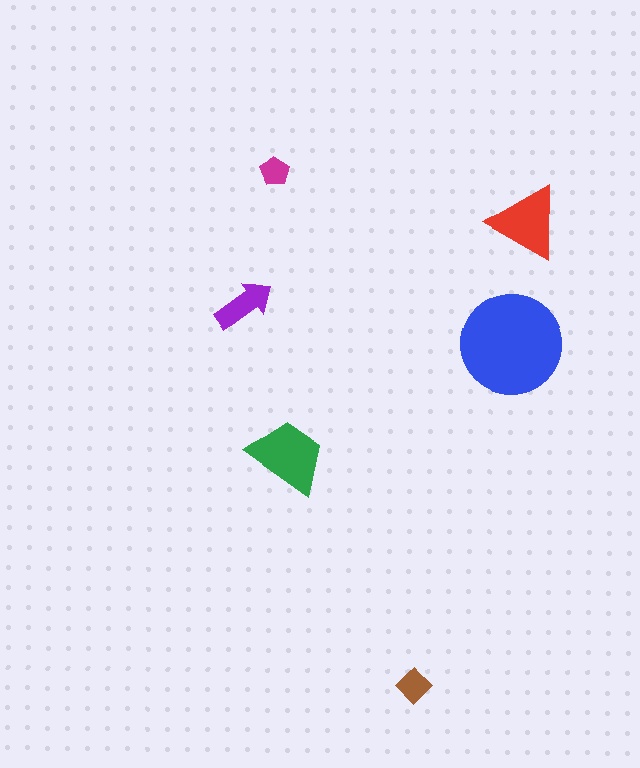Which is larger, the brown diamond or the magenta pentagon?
The brown diamond.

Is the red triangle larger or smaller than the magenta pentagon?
Larger.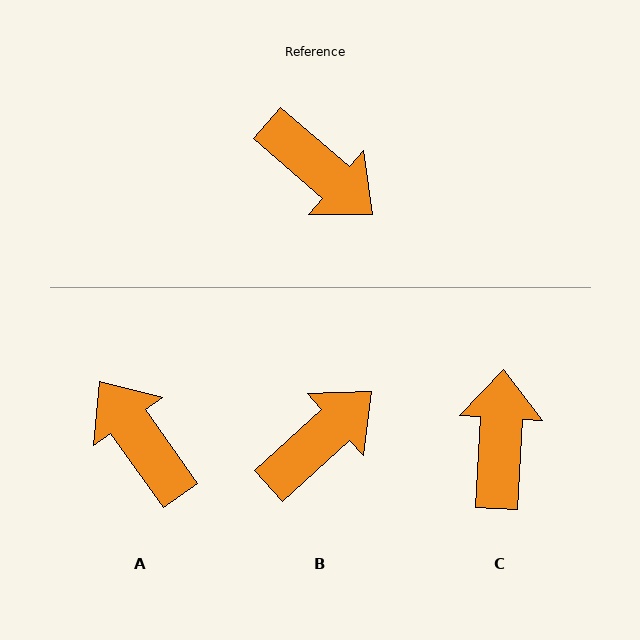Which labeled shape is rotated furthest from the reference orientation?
A, about 166 degrees away.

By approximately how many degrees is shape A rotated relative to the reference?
Approximately 166 degrees counter-clockwise.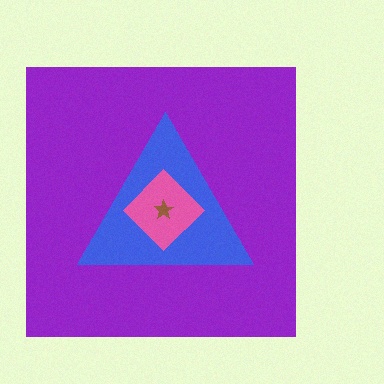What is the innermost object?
The brown star.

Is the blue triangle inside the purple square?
Yes.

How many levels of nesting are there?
4.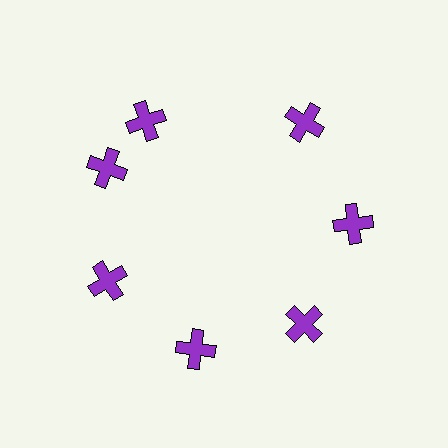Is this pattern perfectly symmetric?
No. The 7 purple crosses are arranged in a ring, but one element near the 12 o'clock position is rotated out of alignment along the ring, breaking the 7-fold rotational symmetry.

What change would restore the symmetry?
The symmetry would be restored by rotating it back into even spacing with its neighbors so that all 7 crosses sit at equal angles and equal distance from the center.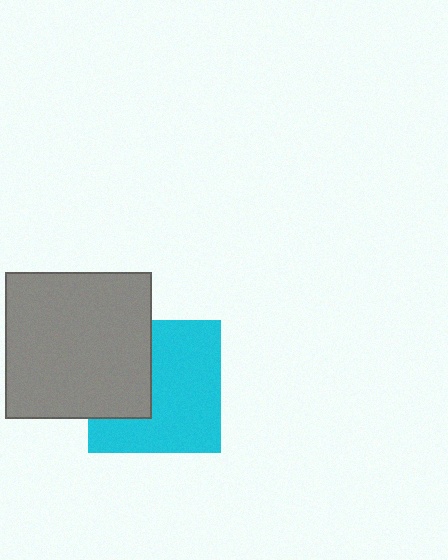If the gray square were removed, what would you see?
You would see the complete cyan square.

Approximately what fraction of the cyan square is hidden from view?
Roughly 36% of the cyan square is hidden behind the gray square.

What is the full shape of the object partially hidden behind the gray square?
The partially hidden object is a cyan square.